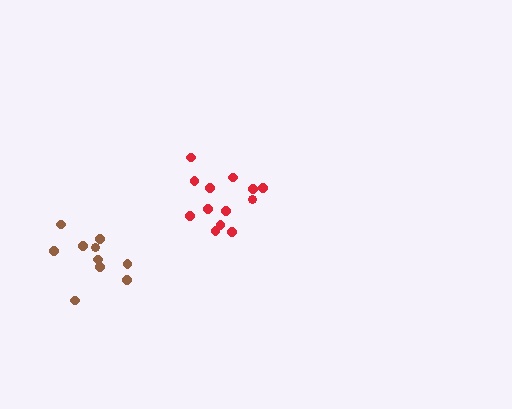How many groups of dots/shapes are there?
There are 2 groups.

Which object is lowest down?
The brown cluster is bottommost.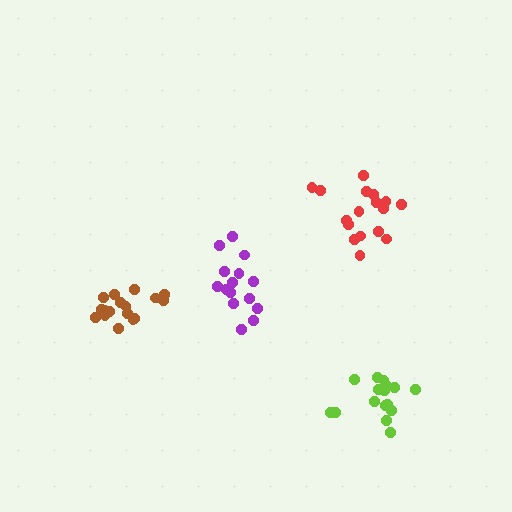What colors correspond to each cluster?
The clusters are colored: lime, red, purple, brown.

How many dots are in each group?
Group 1: 16 dots, Group 2: 18 dots, Group 3: 15 dots, Group 4: 17 dots (66 total).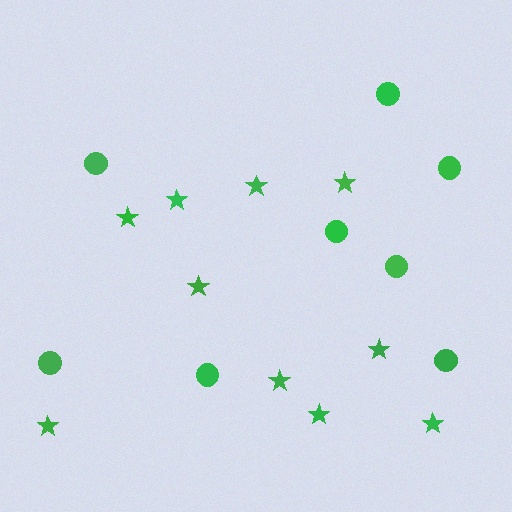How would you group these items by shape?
There are 2 groups: one group of circles (8) and one group of stars (10).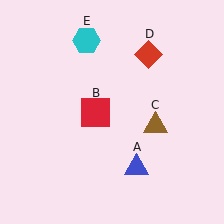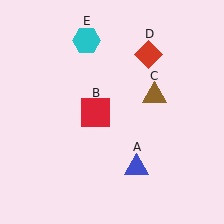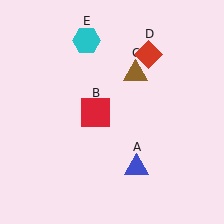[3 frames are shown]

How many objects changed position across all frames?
1 object changed position: brown triangle (object C).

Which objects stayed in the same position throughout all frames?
Blue triangle (object A) and red square (object B) and red diamond (object D) and cyan hexagon (object E) remained stationary.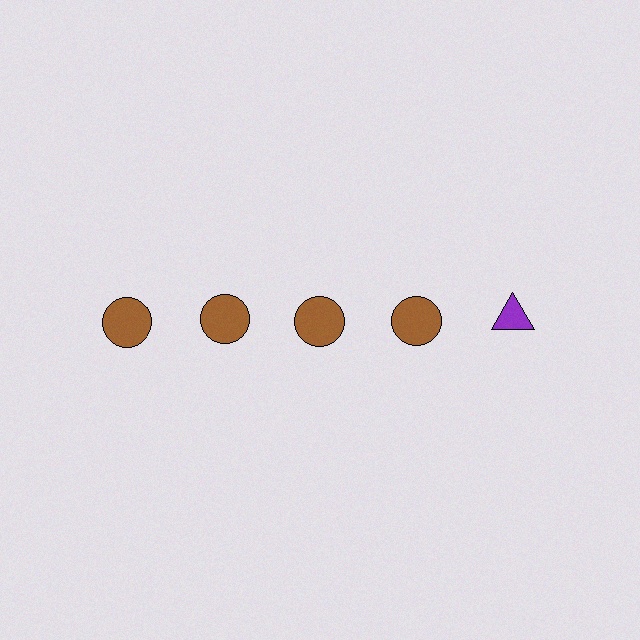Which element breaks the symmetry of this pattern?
The purple triangle in the top row, rightmost column breaks the symmetry. All other shapes are brown circles.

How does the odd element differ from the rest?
It differs in both color (purple instead of brown) and shape (triangle instead of circle).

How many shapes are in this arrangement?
There are 5 shapes arranged in a grid pattern.